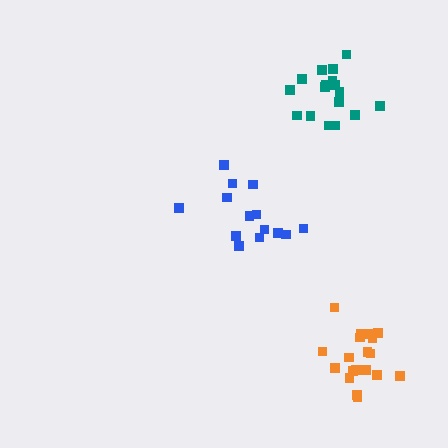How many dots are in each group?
Group 1: 19 dots, Group 2: 18 dots, Group 3: 14 dots (51 total).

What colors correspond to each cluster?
The clusters are colored: orange, teal, blue.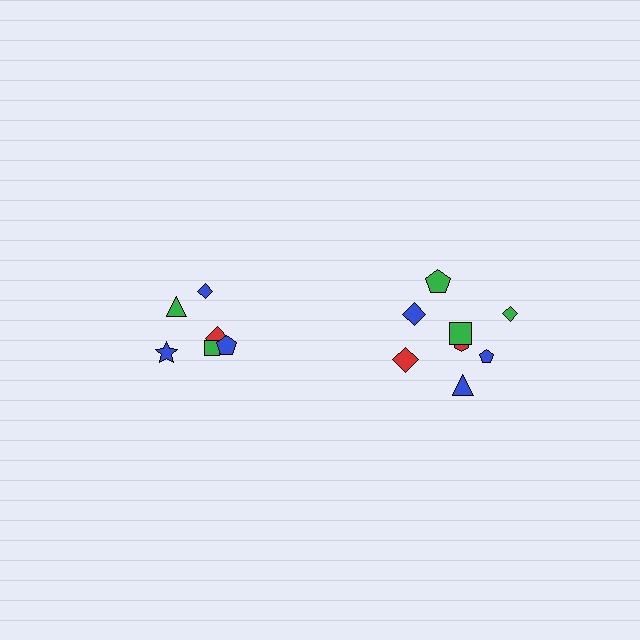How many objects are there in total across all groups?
There are 14 objects.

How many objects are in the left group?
There are 6 objects.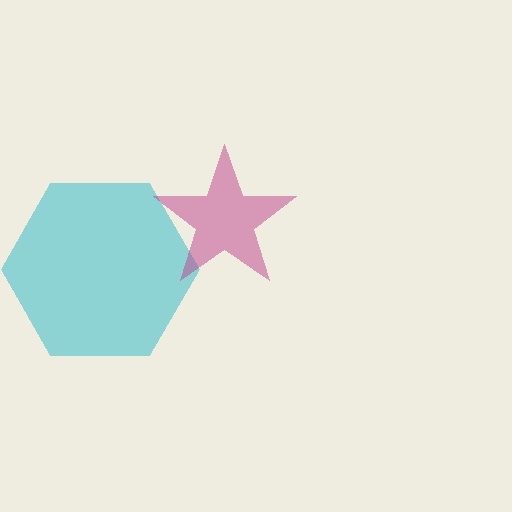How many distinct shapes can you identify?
There are 2 distinct shapes: a cyan hexagon, a magenta star.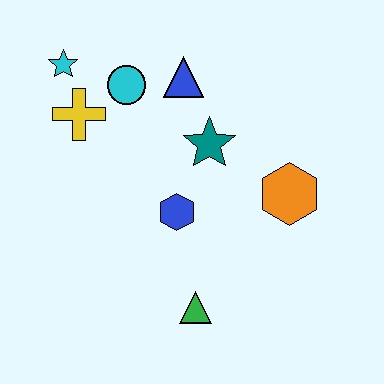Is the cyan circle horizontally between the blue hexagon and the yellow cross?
Yes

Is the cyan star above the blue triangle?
Yes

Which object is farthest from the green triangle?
The cyan star is farthest from the green triangle.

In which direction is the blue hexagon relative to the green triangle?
The blue hexagon is above the green triangle.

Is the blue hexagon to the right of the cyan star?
Yes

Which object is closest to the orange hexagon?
The teal star is closest to the orange hexagon.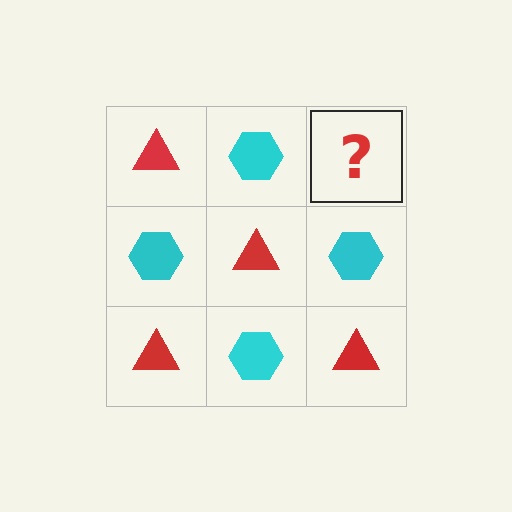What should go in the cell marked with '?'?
The missing cell should contain a red triangle.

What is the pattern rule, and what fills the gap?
The rule is that it alternates red triangle and cyan hexagon in a checkerboard pattern. The gap should be filled with a red triangle.